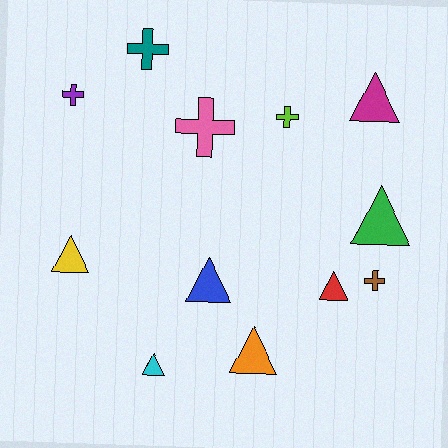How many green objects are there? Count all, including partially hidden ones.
There is 1 green object.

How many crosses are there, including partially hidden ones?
There are 5 crosses.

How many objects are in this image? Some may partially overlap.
There are 12 objects.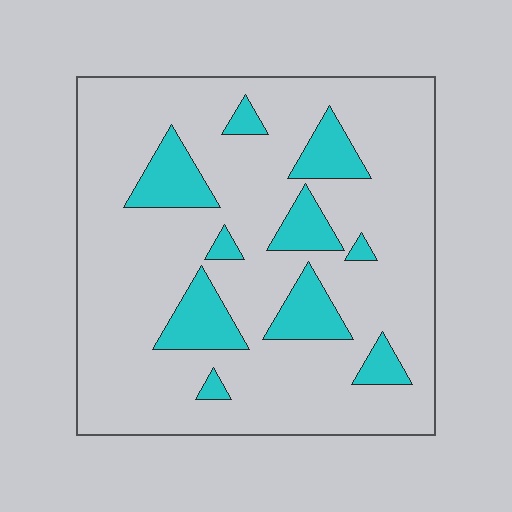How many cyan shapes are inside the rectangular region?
10.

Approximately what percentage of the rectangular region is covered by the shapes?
Approximately 15%.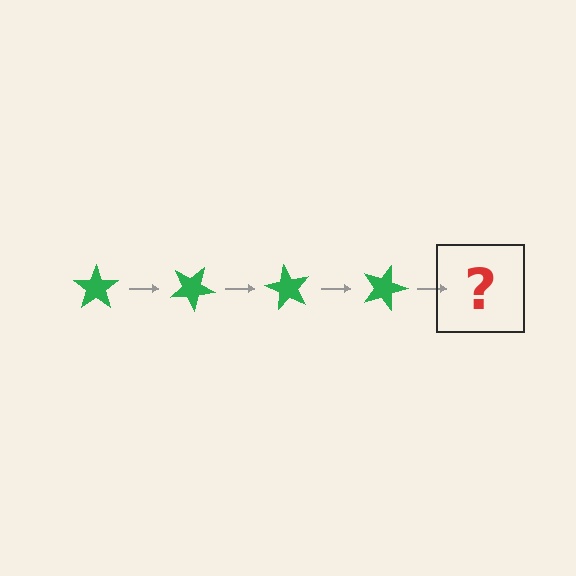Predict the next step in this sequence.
The next step is a green star rotated 120 degrees.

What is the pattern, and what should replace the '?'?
The pattern is that the star rotates 30 degrees each step. The '?' should be a green star rotated 120 degrees.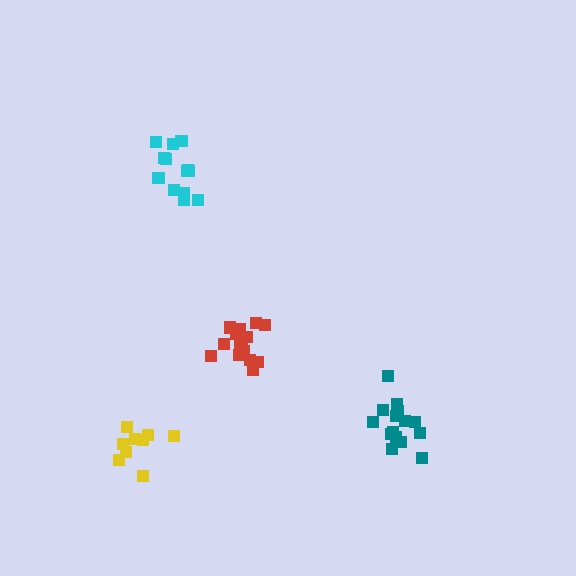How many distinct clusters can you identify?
There are 4 distinct clusters.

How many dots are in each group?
Group 1: 9 dots, Group 2: 15 dots, Group 3: 15 dots, Group 4: 14 dots (53 total).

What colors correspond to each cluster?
The clusters are colored: yellow, teal, red, cyan.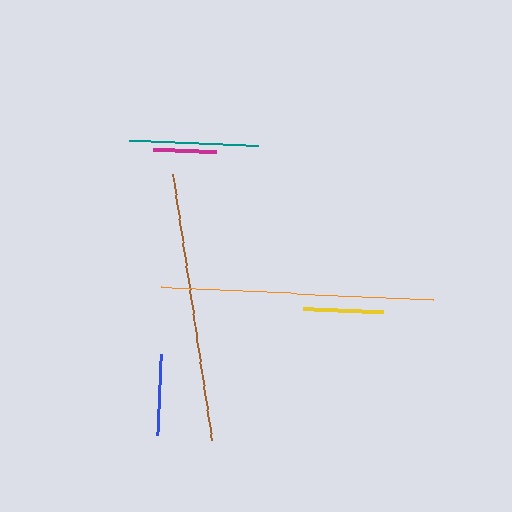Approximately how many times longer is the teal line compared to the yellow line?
The teal line is approximately 1.6 times the length of the yellow line.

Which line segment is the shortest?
The magenta line is the shortest at approximately 63 pixels.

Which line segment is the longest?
The orange line is the longest at approximately 272 pixels.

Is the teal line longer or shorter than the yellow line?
The teal line is longer than the yellow line.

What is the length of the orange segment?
The orange segment is approximately 272 pixels long.